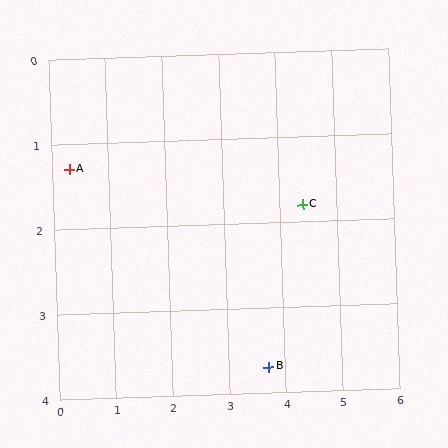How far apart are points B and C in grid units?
Points B and C are about 2.0 grid units apart.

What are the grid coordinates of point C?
Point C is at approximately (4.4, 1.8).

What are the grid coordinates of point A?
Point A is at approximately (0.3, 1.3).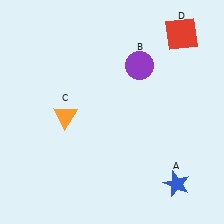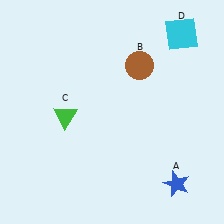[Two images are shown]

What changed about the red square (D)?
In Image 1, D is red. In Image 2, it changed to cyan.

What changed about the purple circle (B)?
In Image 1, B is purple. In Image 2, it changed to brown.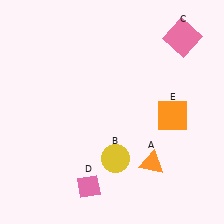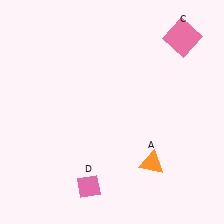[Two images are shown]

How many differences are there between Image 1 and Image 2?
There are 2 differences between the two images.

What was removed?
The yellow circle (B), the orange square (E) were removed in Image 2.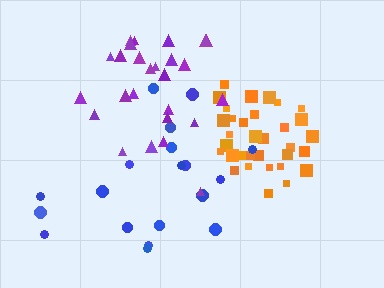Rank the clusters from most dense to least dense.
orange, purple, blue.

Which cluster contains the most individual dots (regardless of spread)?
Orange (33).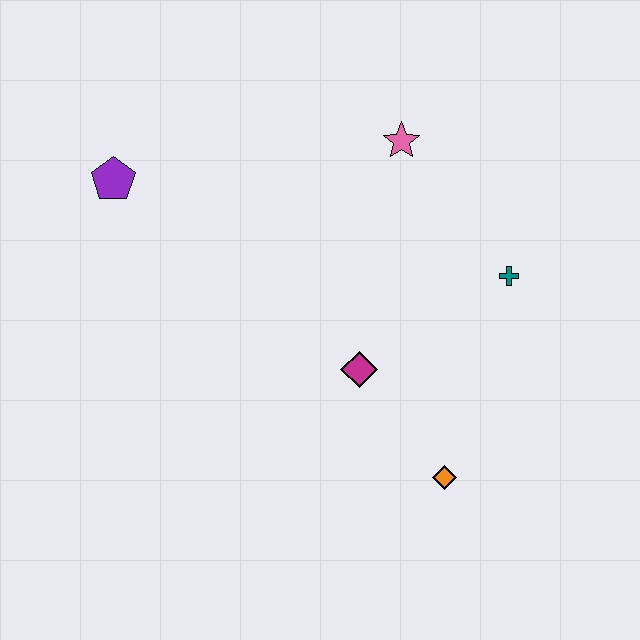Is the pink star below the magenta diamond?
No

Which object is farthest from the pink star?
The orange diamond is farthest from the pink star.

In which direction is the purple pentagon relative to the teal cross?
The purple pentagon is to the left of the teal cross.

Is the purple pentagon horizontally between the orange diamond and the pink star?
No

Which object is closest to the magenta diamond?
The orange diamond is closest to the magenta diamond.